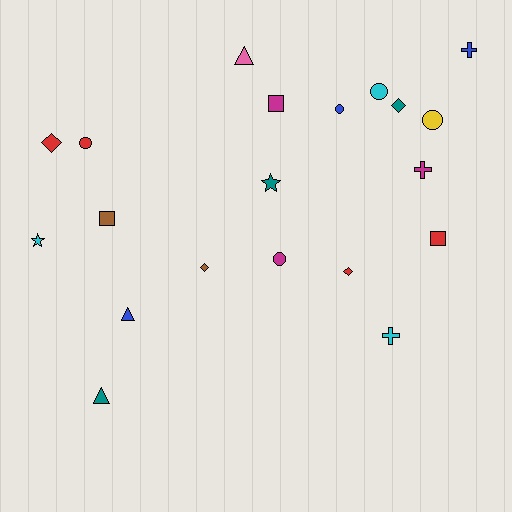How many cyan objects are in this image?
There are 3 cyan objects.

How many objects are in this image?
There are 20 objects.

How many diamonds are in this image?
There are 4 diamonds.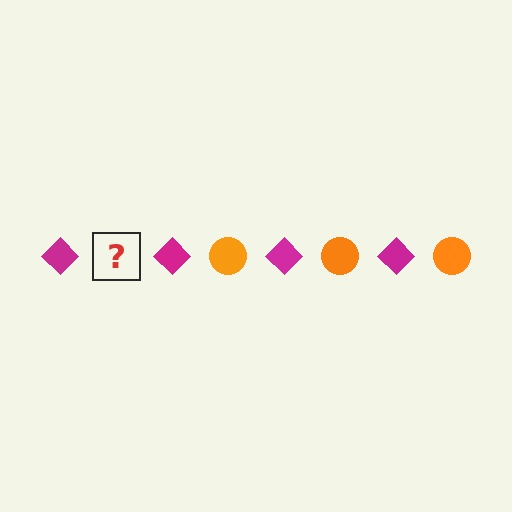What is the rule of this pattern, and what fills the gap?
The rule is that the pattern alternates between magenta diamond and orange circle. The gap should be filled with an orange circle.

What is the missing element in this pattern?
The missing element is an orange circle.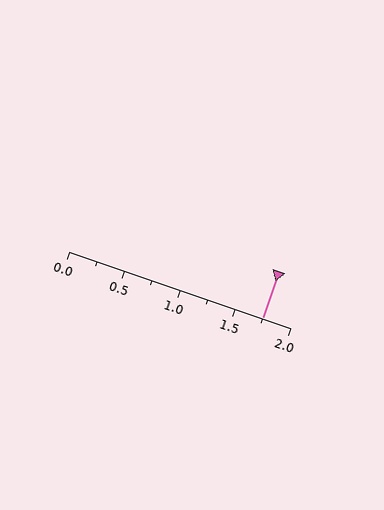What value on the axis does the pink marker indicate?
The marker indicates approximately 1.75.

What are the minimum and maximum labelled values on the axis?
The axis runs from 0.0 to 2.0.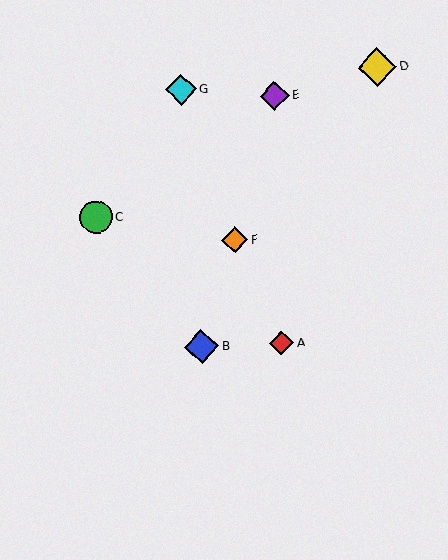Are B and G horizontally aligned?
No, B is at y≈347 and G is at y≈90.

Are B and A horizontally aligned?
Yes, both are at y≈347.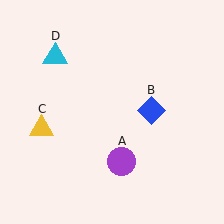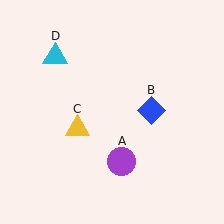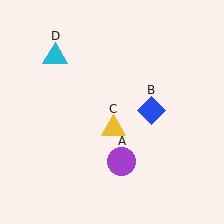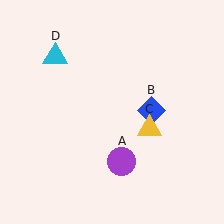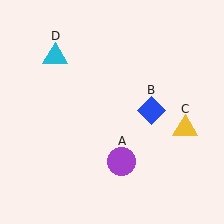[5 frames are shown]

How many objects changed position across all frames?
1 object changed position: yellow triangle (object C).